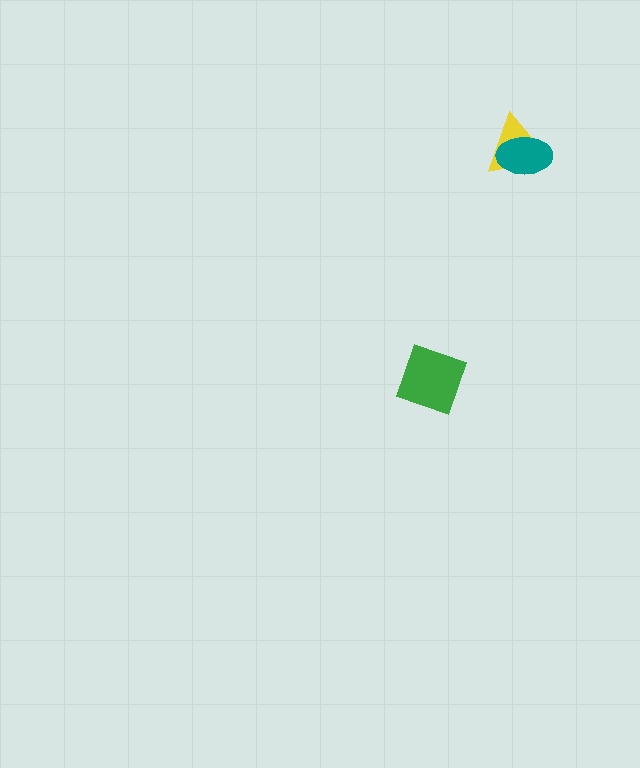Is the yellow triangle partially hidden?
Yes, it is partially covered by another shape.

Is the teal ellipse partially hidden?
No, no other shape covers it.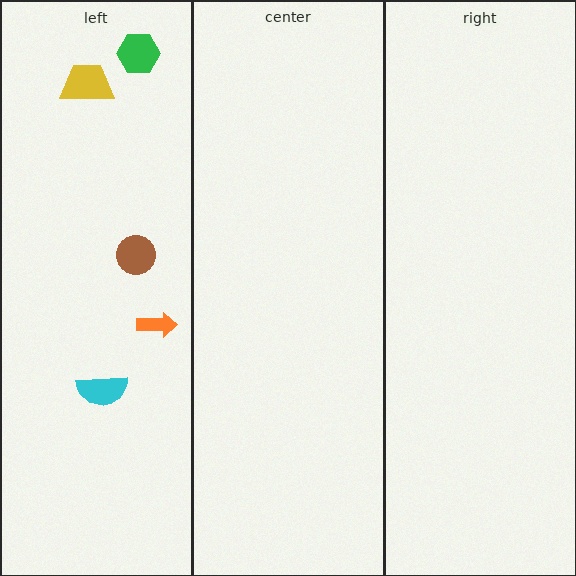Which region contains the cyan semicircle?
The left region.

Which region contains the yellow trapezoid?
The left region.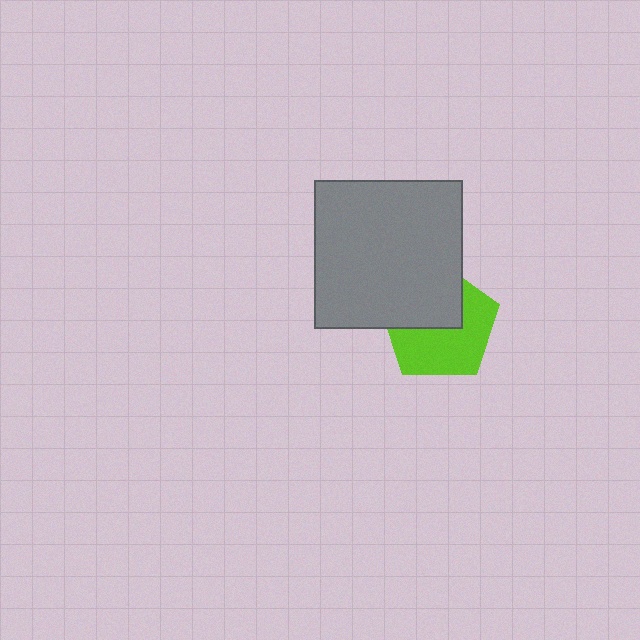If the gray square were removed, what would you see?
You would see the complete lime pentagon.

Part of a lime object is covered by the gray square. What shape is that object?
It is a pentagon.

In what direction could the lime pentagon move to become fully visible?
The lime pentagon could move down. That would shift it out from behind the gray square entirely.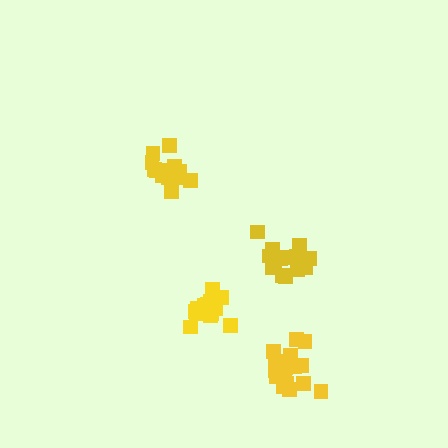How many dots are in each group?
Group 1: 17 dots, Group 2: 16 dots, Group 3: 15 dots, Group 4: 15 dots (63 total).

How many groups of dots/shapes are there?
There are 4 groups.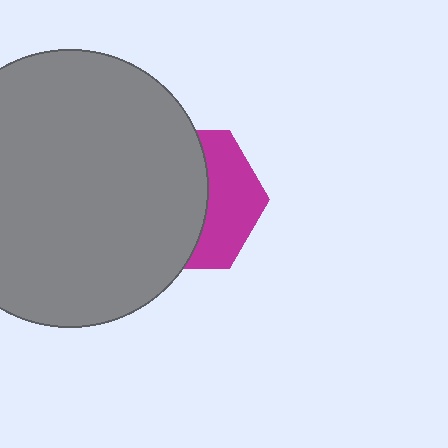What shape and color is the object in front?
The object in front is a gray circle.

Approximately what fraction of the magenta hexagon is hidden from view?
Roughly 61% of the magenta hexagon is hidden behind the gray circle.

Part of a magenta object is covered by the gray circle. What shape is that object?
It is a hexagon.